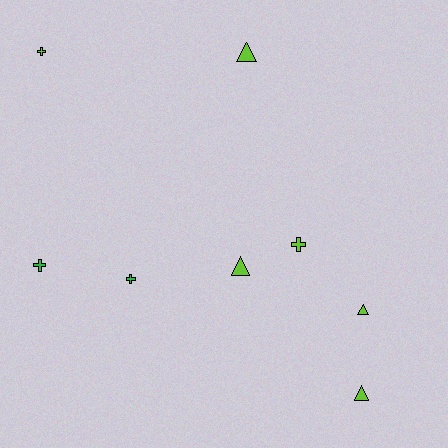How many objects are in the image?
There are 8 objects.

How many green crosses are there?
There are 2 green crosses.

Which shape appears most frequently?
Cross, with 4 objects.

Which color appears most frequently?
Lime, with 6 objects.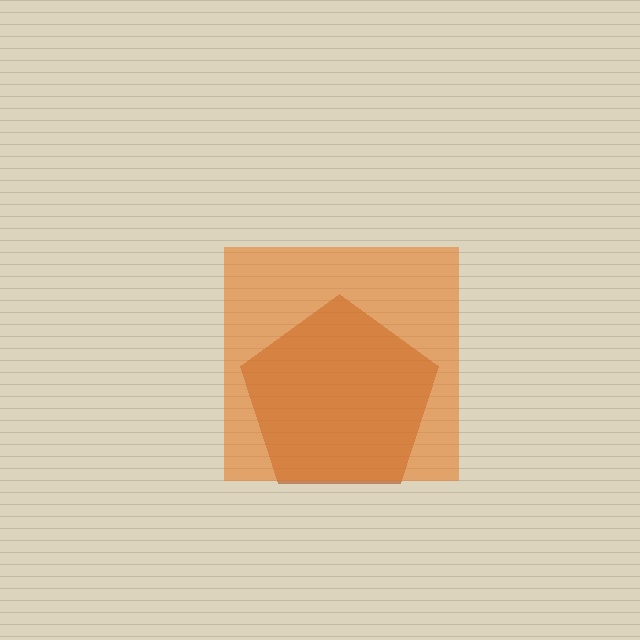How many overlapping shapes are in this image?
There are 2 overlapping shapes in the image.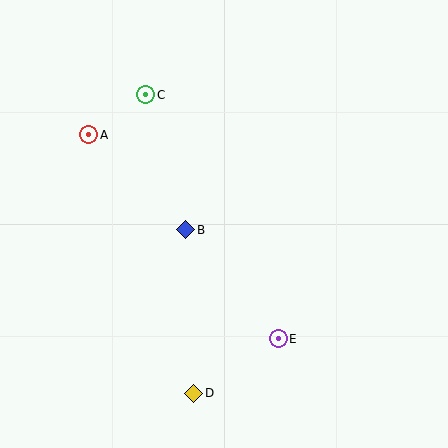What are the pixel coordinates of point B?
Point B is at (186, 230).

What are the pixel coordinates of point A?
Point A is at (89, 135).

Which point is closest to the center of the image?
Point B at (186, 230) is closest to the center.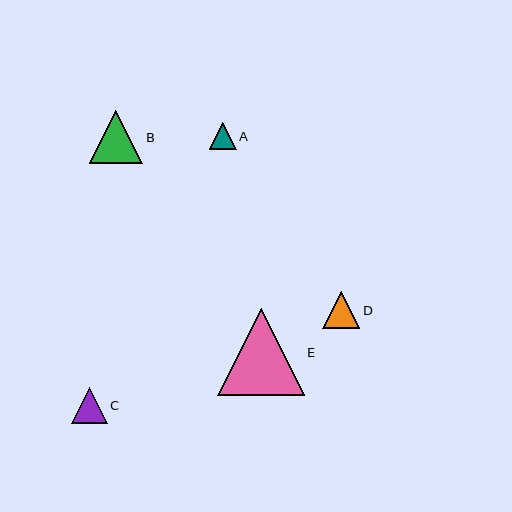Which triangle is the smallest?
Triangle A is the smallest with a size of approximately 26 pixels.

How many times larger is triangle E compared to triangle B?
Triangle E is approximately 1.6 times the size of triangle B.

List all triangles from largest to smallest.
From largest to smallest: E, B, D, C, A.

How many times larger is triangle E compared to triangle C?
Triangle E is approximately 2.4 times the size of triangle C.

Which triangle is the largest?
Triangle E is the largest with a size of approximately 86 pixels.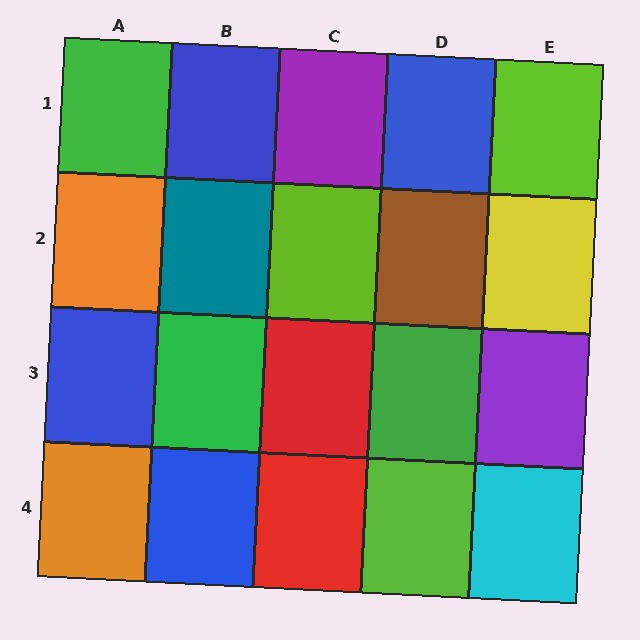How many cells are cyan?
1 cell is cyan.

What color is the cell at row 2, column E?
Yellow.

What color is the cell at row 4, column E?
Cyan.